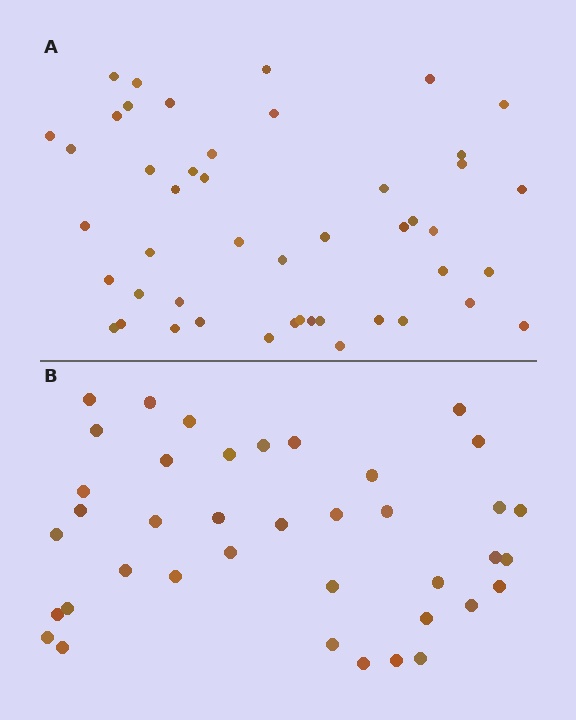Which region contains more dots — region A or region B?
Region A (the top region) has more dots.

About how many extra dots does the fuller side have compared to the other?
Region A has roughly 8 or so more dots than region B.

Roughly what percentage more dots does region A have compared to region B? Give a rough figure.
About 20% more.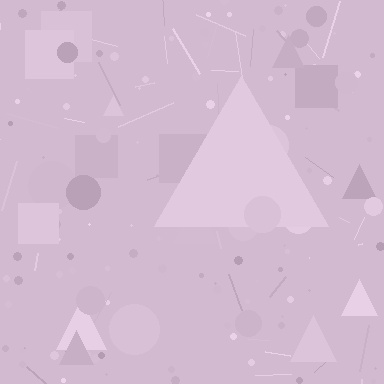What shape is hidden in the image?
A triangle is hidden in the image.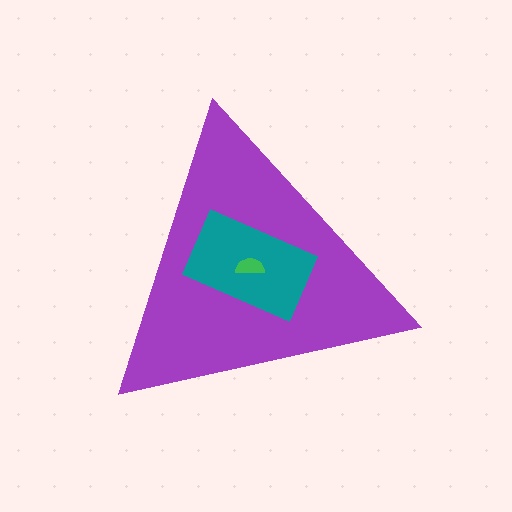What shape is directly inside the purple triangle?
The teal rectangle.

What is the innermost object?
The green semicircle.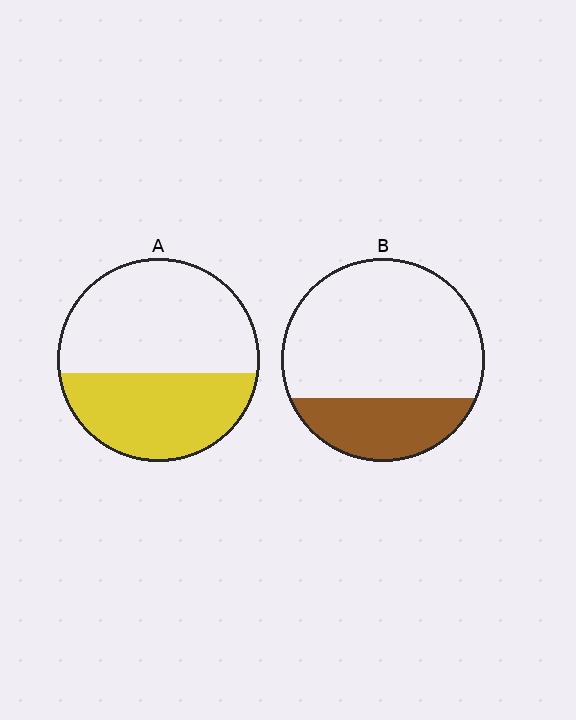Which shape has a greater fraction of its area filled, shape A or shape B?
Shape A.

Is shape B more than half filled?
No.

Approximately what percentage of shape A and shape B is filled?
A is approximately 40% and B is approximately 25%.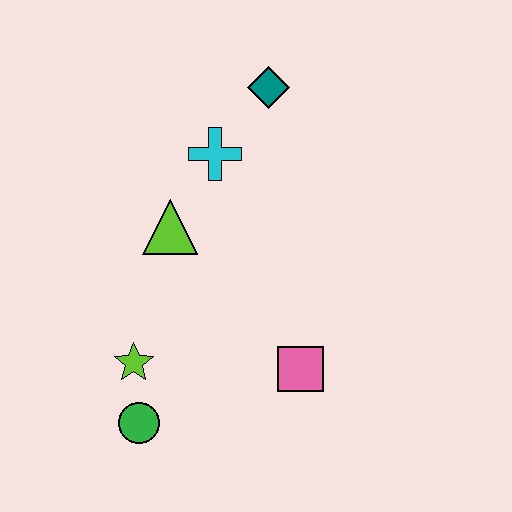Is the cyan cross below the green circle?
No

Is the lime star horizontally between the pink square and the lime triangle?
No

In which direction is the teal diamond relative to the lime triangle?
The teal diamond is above the lime triangle.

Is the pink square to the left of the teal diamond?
No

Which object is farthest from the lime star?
The teal diamond is farthest from the lime star.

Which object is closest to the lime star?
The green circle is closest to the lime star.